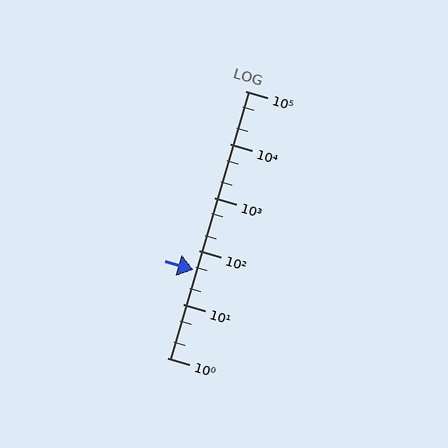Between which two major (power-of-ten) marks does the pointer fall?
The pointer is between 10 and 100.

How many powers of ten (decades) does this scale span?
The scale spans 5 decades, from 1 to 100000.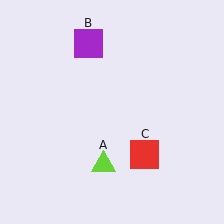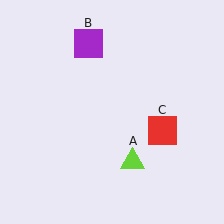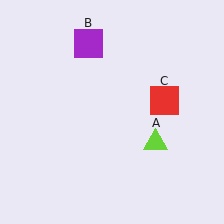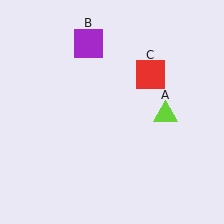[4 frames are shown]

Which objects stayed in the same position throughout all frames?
Purple square (object B) remained stationary.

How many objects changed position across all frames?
2 objects changed position: lime triangle (object A), red square (object C).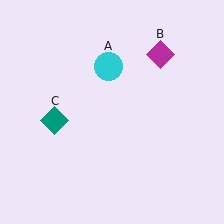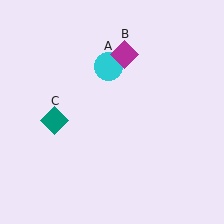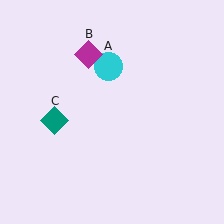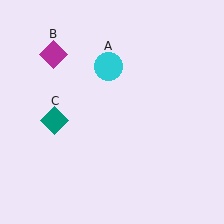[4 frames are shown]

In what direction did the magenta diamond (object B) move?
The magenta diamond (object B) moved left.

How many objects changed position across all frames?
1 object changed position: magenta diamond (object B).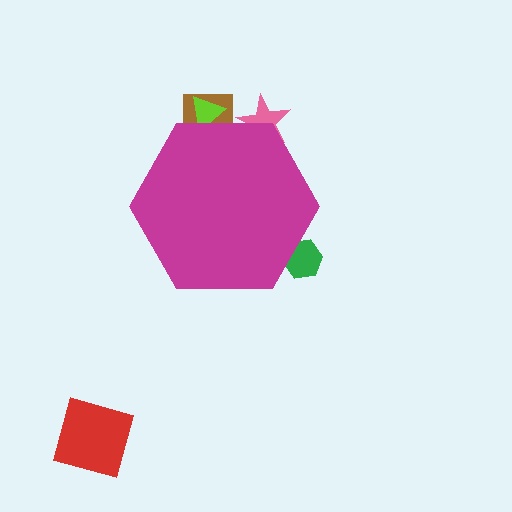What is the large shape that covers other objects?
A magenta hexagon.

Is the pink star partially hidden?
Yes, the pink star is partially hidden behind the magenta hexagon.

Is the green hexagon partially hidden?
Yes, the green hexagon is partially hidden behind the magenta hexagon.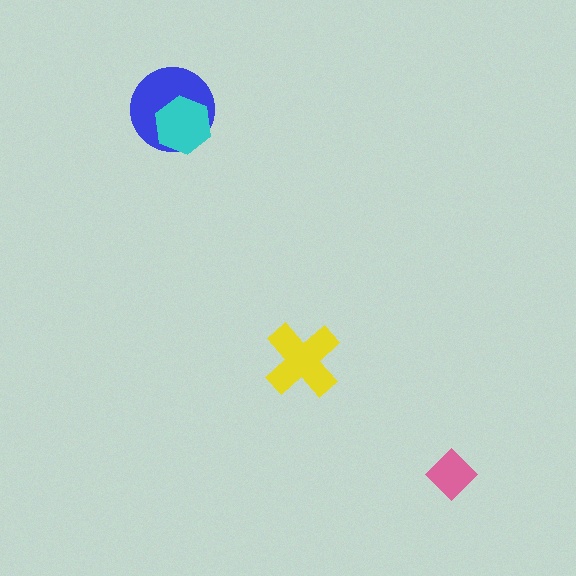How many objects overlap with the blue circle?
1 object overlaps with the blue circle.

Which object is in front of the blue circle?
The cyan hexagon is in front of the blue circle.